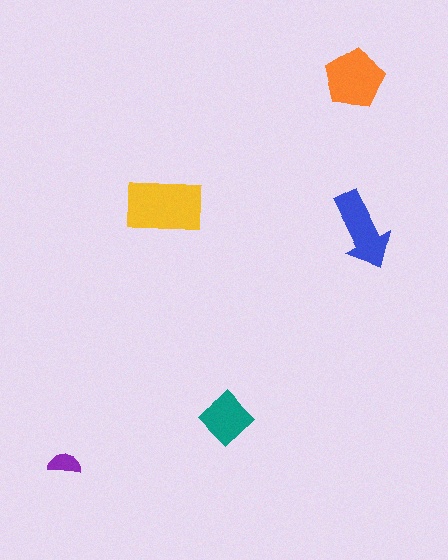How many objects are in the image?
There are 5 objects in the image.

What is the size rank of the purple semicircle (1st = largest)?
5th.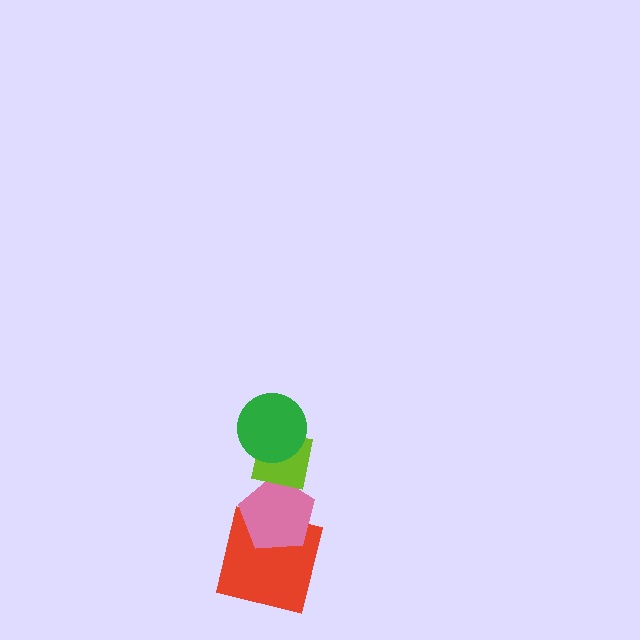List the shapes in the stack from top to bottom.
From top to bottom: the green circle, the lime square, the pink pentagon, the red square.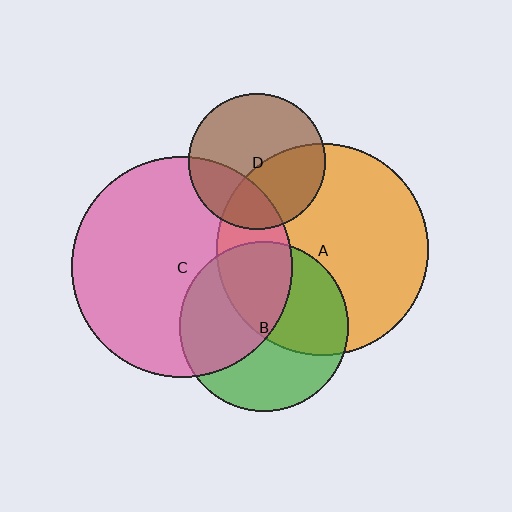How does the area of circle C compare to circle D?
Approximately 2.6 times.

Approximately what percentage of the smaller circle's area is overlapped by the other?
Approximately 50%.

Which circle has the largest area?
Circle C (pink).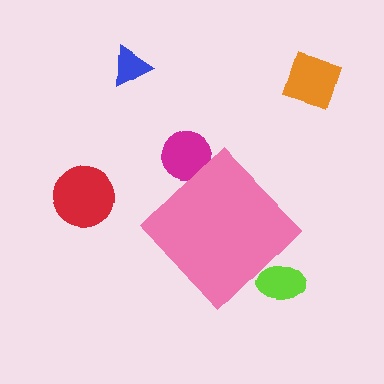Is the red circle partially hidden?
No, the red circle is fully visible.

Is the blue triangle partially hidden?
No, the blue triangle is fully visible.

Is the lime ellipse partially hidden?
Yes, the lime ellipse is partially hidden behind the pink diamond.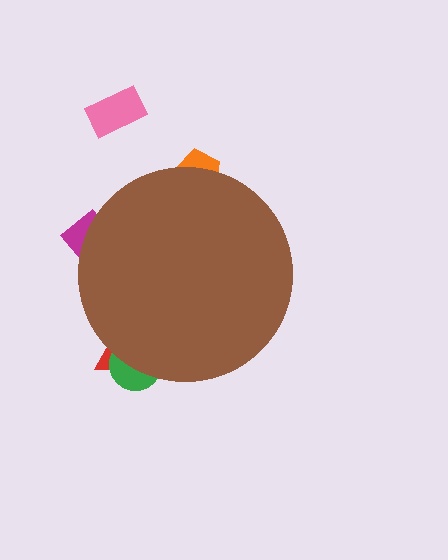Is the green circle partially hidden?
Yes, the green circle is partially hidden behind the brown circle.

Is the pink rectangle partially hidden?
No, the pink rectangle is fully visible.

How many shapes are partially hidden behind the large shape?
4 shapes are partially hidden.